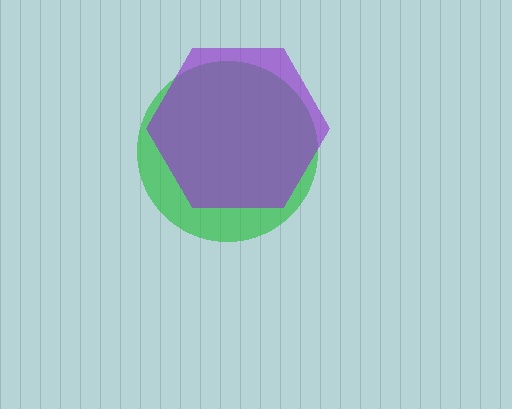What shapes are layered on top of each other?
The layered shapes are: a green circle, a purple hexagon.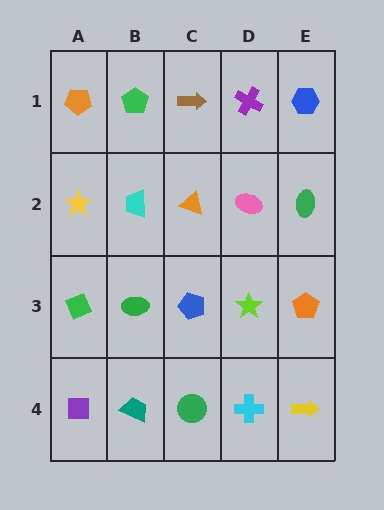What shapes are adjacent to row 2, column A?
An orange pentagon (row 1, column A), a green diamond (row 3, column A), a cyan trapezoid (row 2, column B).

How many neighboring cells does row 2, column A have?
3.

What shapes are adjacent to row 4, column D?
A lime star (row 3, column D), a green circle (row 4, column C), a yellow arrow (row 4, column E).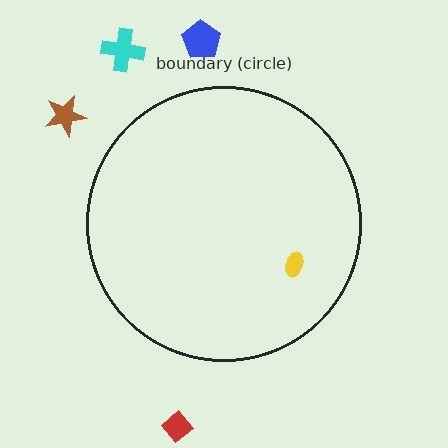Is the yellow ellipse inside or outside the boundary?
Inside.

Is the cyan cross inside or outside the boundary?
Outside.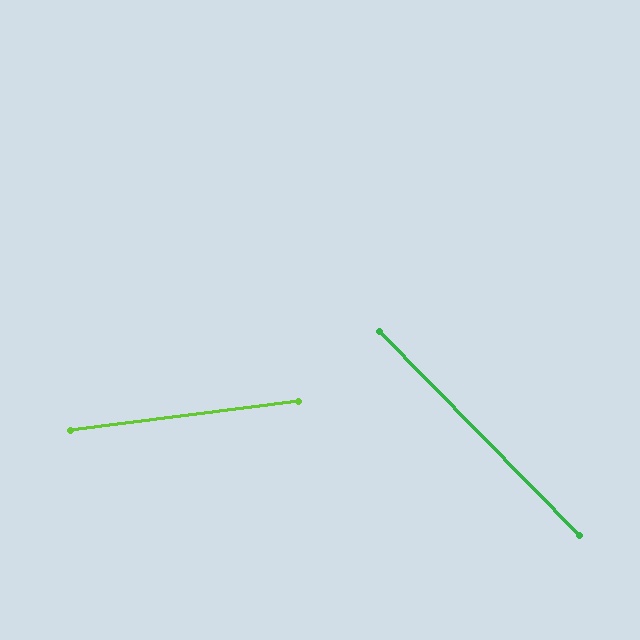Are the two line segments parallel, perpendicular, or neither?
Neither parallel nor perpendicular — they differ by about 53°.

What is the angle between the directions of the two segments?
Approximately 53 degrees.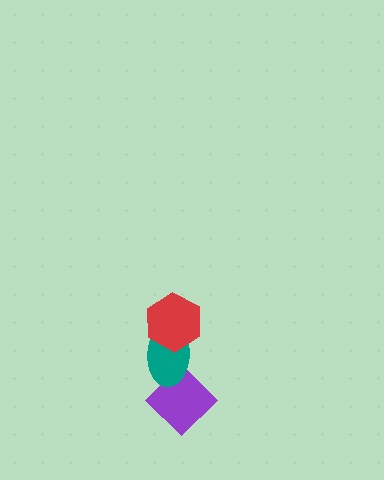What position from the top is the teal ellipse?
The teal ellipse is 2nd from the top.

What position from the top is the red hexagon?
The red hexagon is 1st from the top.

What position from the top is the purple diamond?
The purple diamond is 3rd from the top.